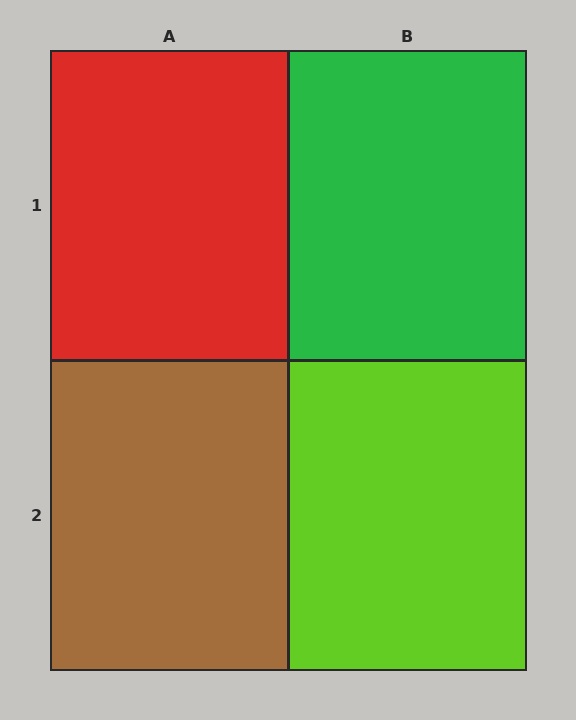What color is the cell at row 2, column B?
Lime.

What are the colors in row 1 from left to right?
Red, green.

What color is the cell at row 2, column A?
Brown.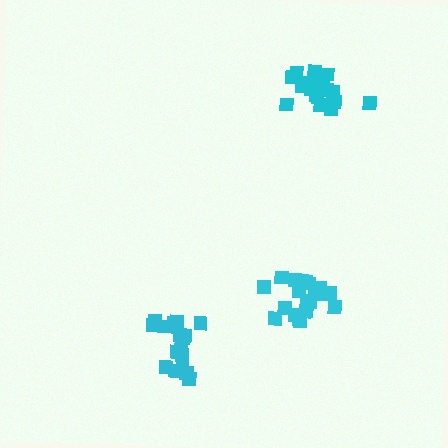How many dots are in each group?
Group 1: 20 dots, Group 2: 20 dots, Group 3: 18 dots (58 total).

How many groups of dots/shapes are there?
There are 3 groups.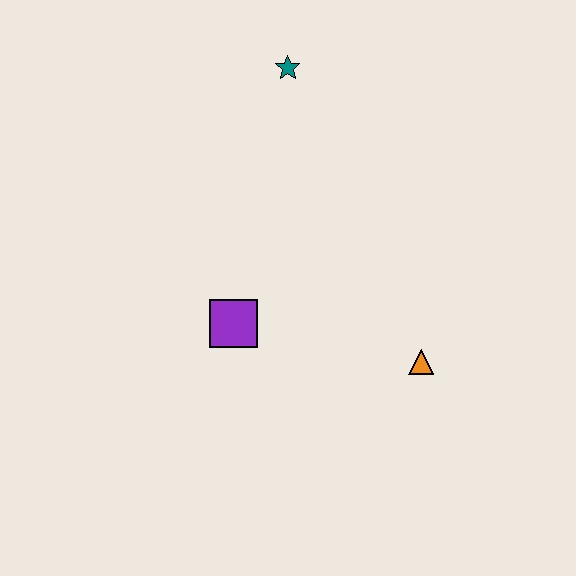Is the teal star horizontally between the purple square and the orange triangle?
Yes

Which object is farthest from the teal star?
The orange triangle is farthest from the teal star.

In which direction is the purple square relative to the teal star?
The purple square is below the teal star.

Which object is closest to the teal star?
The purple square is closest to the teal star.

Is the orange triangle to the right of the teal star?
Yes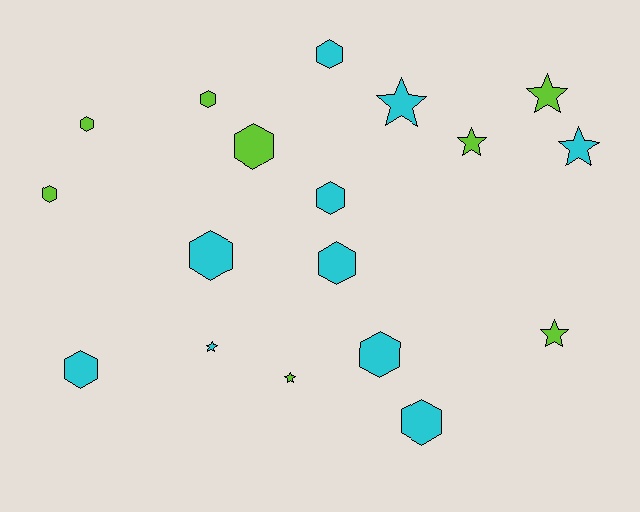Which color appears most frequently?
Cyan, with 10 objects.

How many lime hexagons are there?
There are 4 lime hexagons.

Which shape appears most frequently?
Hexagon, with 11 objects.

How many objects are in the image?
There are 18 objects.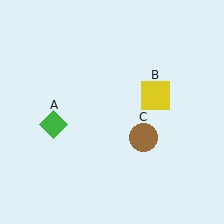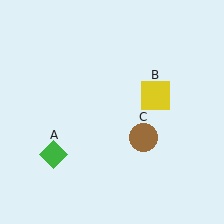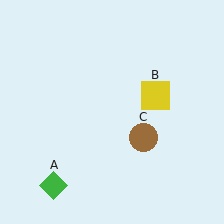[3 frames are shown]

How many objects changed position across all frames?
1 object changed position: green diamond (object A).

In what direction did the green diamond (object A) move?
The green diamond (object A) moved down.